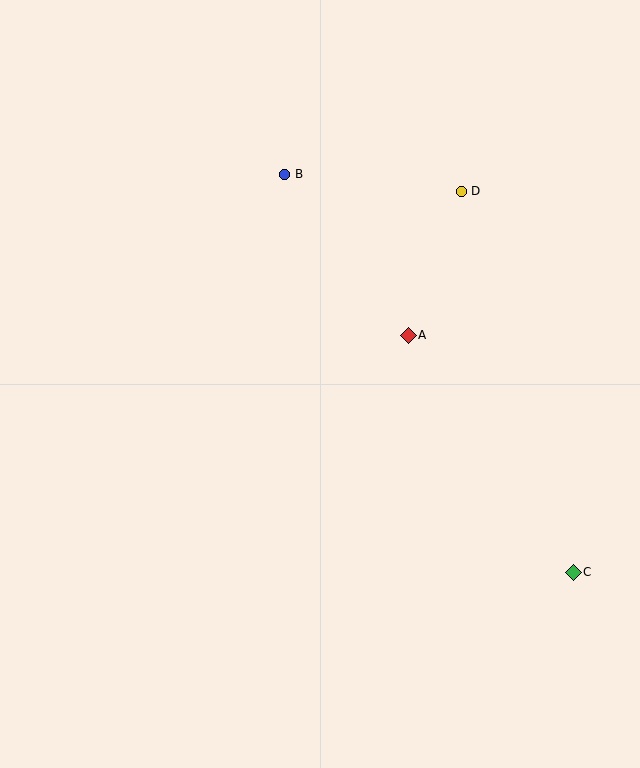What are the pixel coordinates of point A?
Point A is at (408, 335).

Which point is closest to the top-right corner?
Point D is closest to the top-right corner.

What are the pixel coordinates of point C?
Point C is at (573, 572).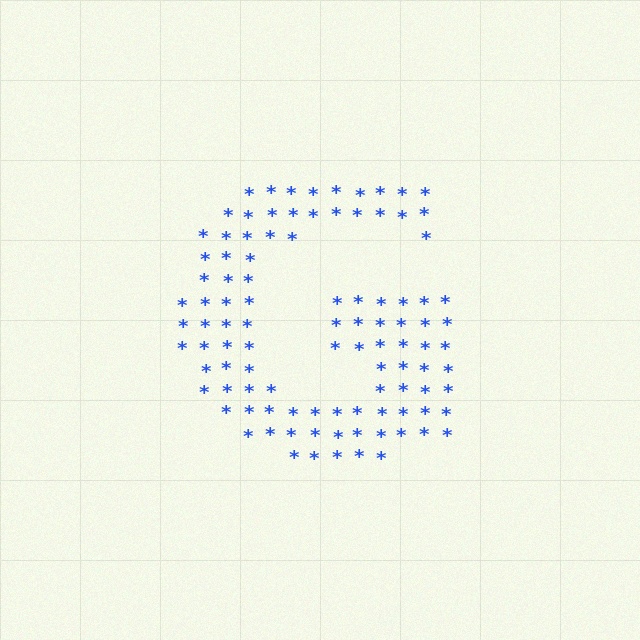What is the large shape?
The large shape is the letter G.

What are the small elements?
The small elements are asterisks.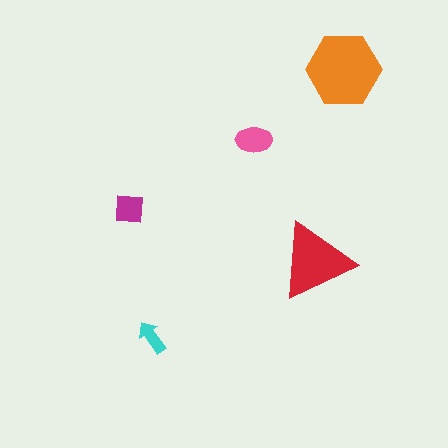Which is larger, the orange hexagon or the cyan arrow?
The orange hexagon.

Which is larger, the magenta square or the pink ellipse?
The pink ellipse.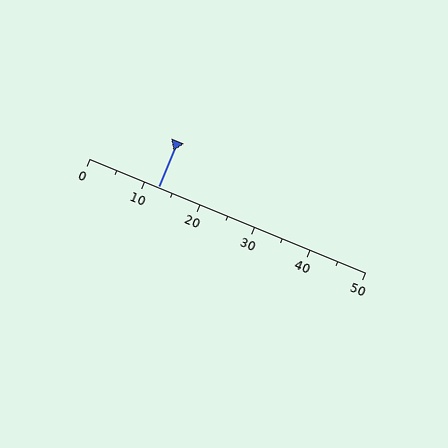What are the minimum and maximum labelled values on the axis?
The axis runs from 0 to 50.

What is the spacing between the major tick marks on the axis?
The major ticks are spaced 10 apart.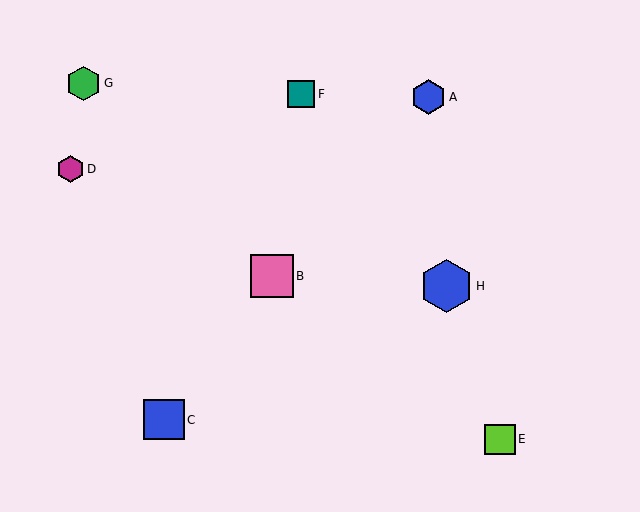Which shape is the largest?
The blue hexagon (labeled H) is the largest.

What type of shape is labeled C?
Shape C is a blue square.